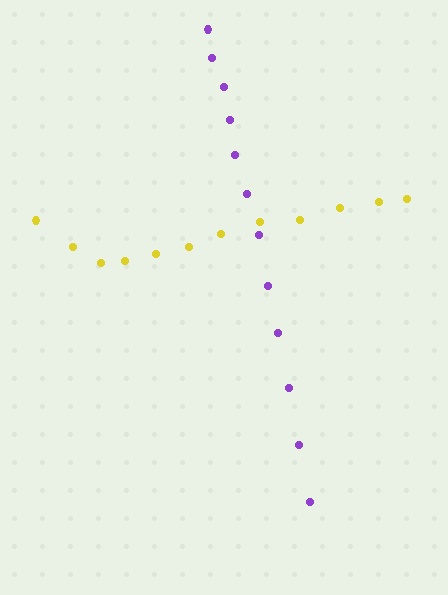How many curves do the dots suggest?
There are 2 distinct paths.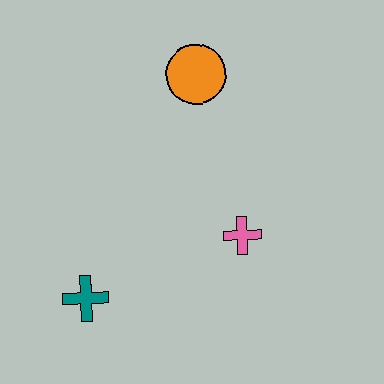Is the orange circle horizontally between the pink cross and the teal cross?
Yes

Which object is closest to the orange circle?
The pink cross is closest to the orange circle.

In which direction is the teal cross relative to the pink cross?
The teal cross is to the left of the pink cross.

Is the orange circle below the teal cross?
No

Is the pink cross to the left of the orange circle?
No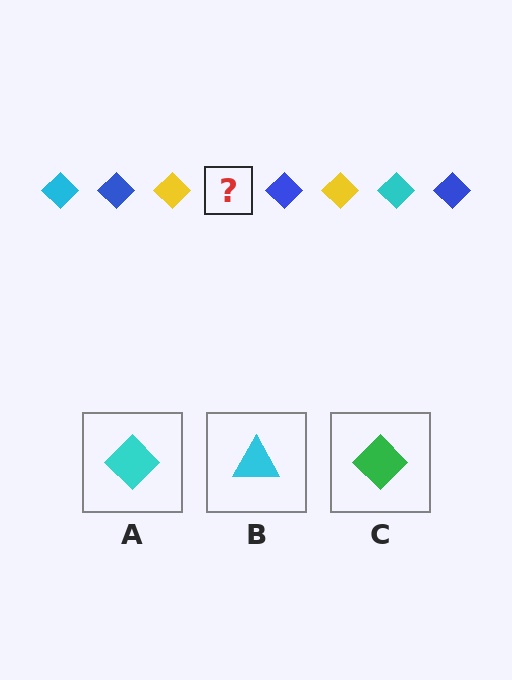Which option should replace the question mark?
Option A.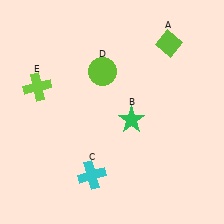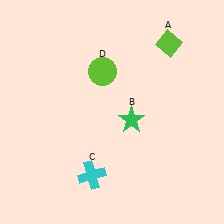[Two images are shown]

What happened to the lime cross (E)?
The lime cross (E) was removed in Image 2. It was in the top-left area of Image 1.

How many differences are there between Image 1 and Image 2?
There is 1 difference between the two images.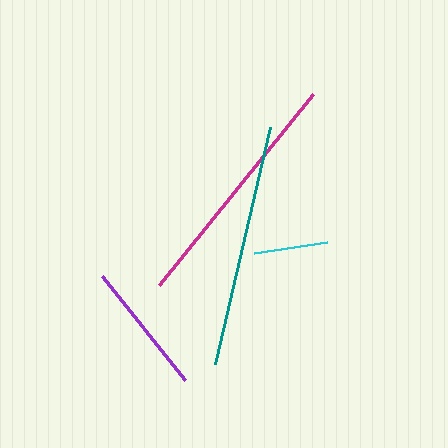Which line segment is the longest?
The magenta line is the longest at approximately 246 pixels.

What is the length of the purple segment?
The purple segment is approximately 133 pixels long.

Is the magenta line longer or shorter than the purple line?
The magenta line is longer than the purple line.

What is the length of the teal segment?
The teal segment is approximately 243 pixels long.